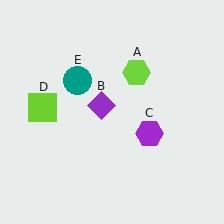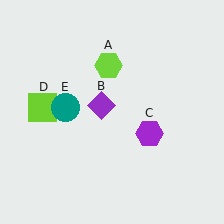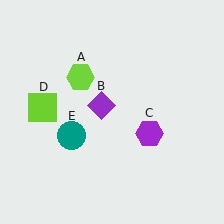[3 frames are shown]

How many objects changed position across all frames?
2 objects changed position: lime hexagon (object A), teal circle (object E).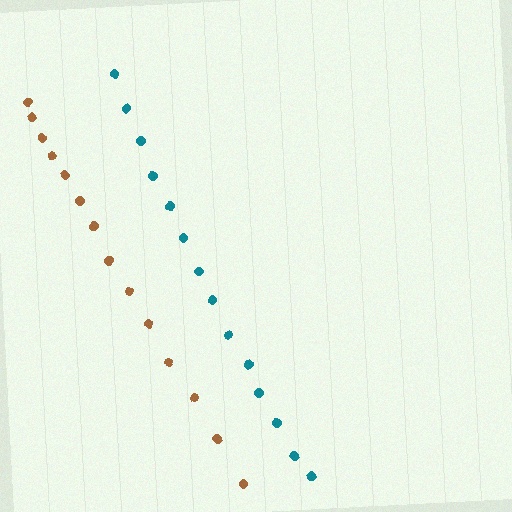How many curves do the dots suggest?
There are 2 distinct paths.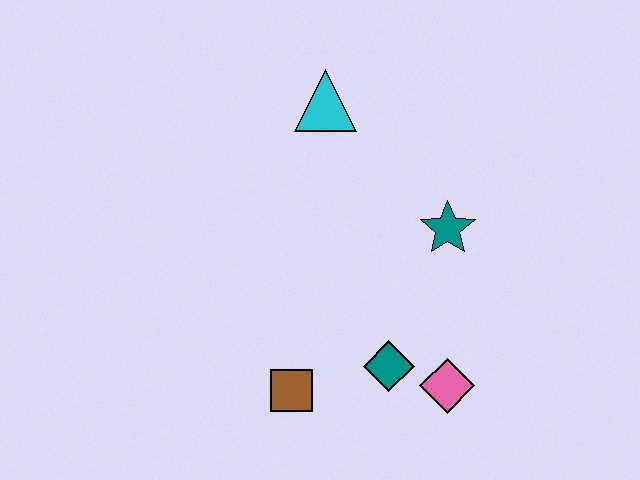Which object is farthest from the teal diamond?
The cyan triangle is farthest from the teal diamond.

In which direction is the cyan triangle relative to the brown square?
The cyan triangle is above the brown square.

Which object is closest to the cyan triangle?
The teal star is closest to the cyan triangle.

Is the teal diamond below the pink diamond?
No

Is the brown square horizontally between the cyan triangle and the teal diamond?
No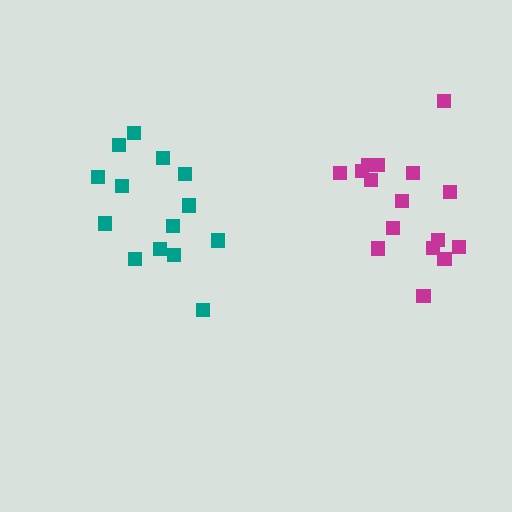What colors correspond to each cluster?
The clusters are colored: teal, magenta.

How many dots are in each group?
Group 1: 14 dots, Group 2: 16 dots (30 total).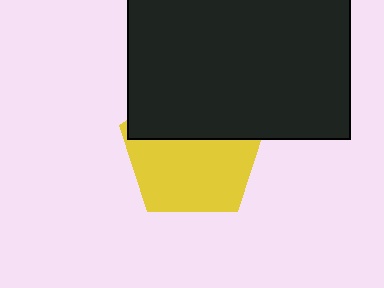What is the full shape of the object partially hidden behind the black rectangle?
The partially hidden object is a yellow pentagon.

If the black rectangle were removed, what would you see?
You would see the complete yellow pentagon.